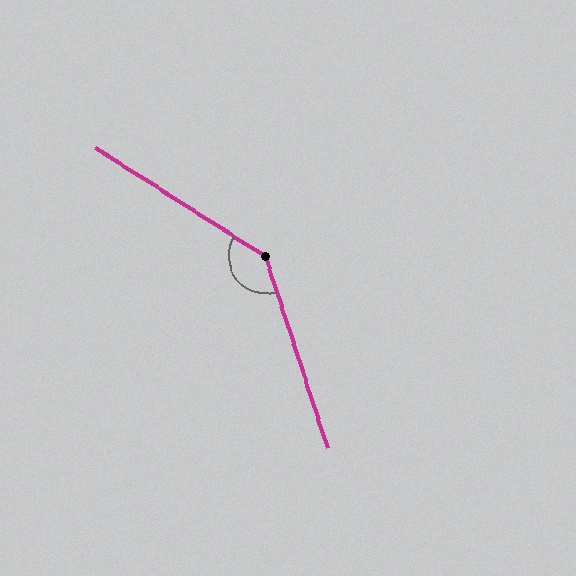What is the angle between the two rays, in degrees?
Approximately 140 degrees.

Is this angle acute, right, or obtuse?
It is obtuse.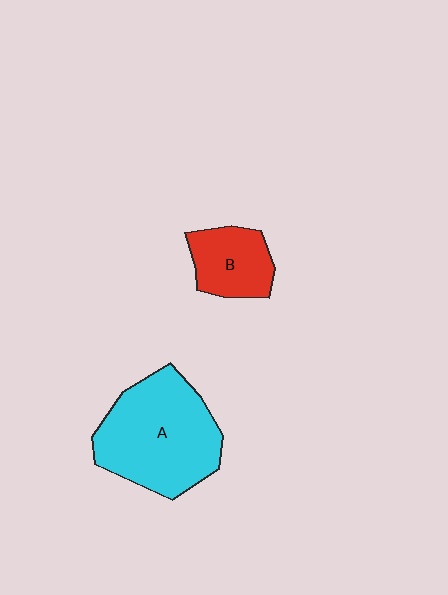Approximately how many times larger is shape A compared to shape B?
Approximately 2.2 times.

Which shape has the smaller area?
Shape B (red).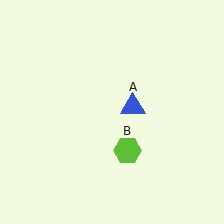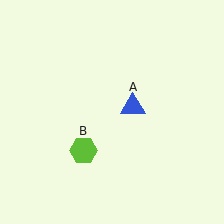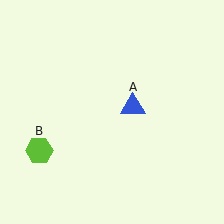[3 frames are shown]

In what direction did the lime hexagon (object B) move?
The lime hexagon (object B) moved left.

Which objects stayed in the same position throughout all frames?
Blue triangle (object A) remained stationary.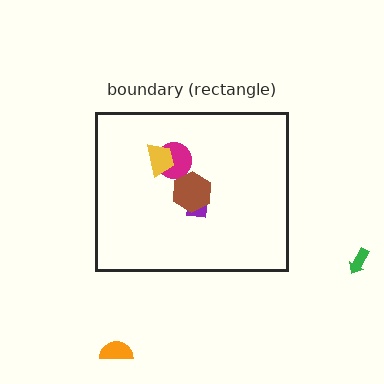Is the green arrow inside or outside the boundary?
Outside.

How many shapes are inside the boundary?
4 inside, 2 outside.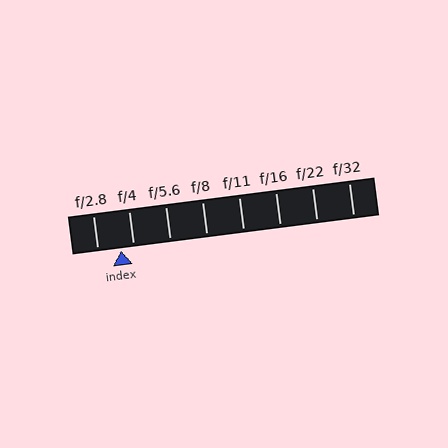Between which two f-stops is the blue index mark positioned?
The index mark is between f/2.8 and f/4.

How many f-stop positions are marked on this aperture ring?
There are 8 f-stop positions marked.